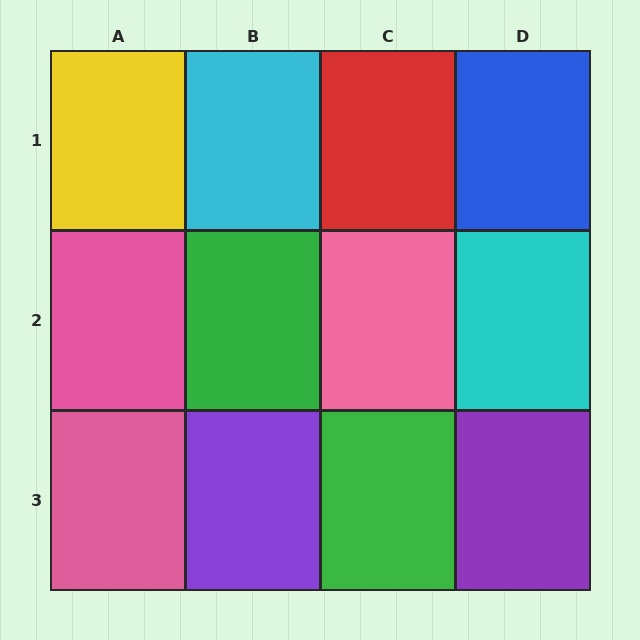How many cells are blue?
1 cell is blue.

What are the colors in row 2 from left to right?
Pink, green, pink, cyan.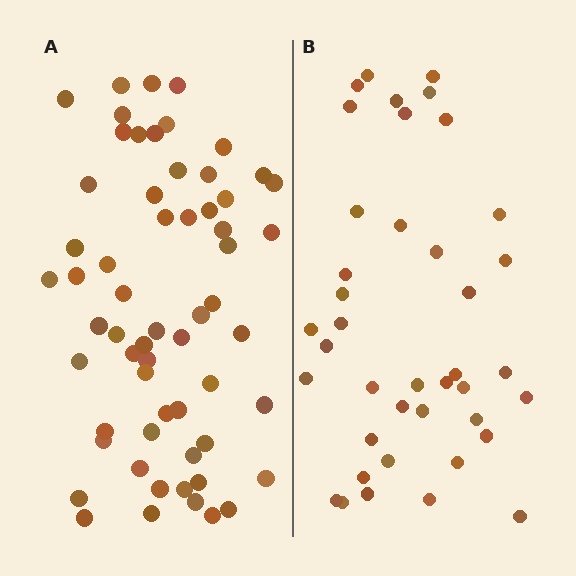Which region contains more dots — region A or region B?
Region A (the left region) has more dots.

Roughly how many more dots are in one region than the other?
Region A has approximately 20 more dots than region B.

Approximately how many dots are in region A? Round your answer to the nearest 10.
About 60 dots.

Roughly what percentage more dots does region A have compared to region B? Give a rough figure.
About 50% more.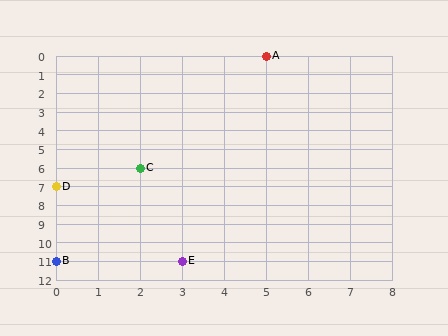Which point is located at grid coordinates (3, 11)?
Point E is at (3, 11).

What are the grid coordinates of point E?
Point E is at grid coordinates (3, 11).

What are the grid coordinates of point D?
Point D is at grid coordinates (0, 7).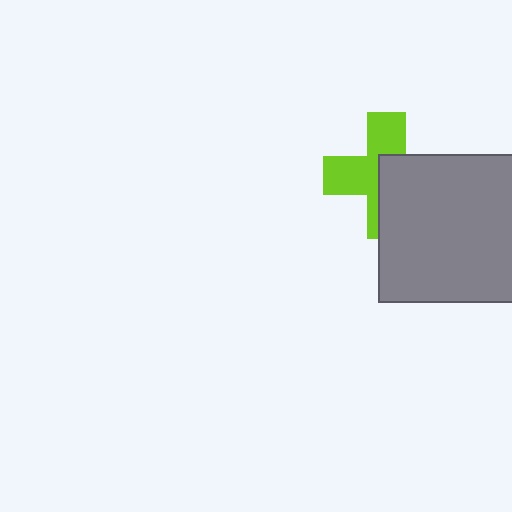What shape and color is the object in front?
The object in front is a gray rectangle.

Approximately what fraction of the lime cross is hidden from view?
Roughly 50% of the lime cross is hidden behind the gray rectangle.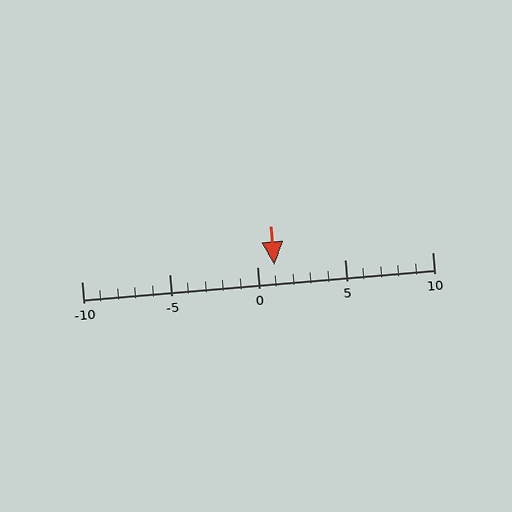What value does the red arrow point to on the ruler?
The red arrow points to approximately 1.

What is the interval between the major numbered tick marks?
The major tick marks are spaced 5 units apart.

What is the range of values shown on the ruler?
The ruler shows values from -10 to 10.